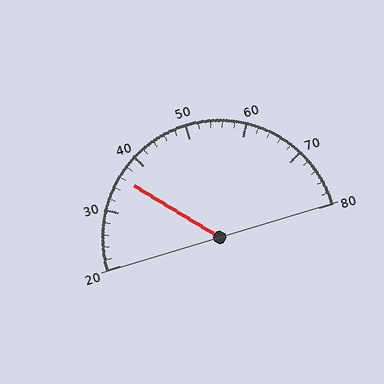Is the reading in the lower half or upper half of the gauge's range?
The reading is in the lower half of the range (20 to 80).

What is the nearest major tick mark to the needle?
The nearest major tick mark is 40.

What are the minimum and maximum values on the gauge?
The gauge ranges from 20 to 80.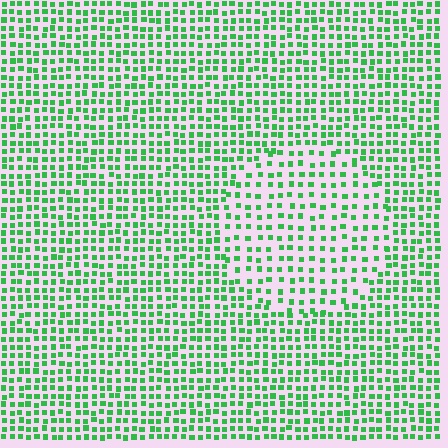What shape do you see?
I see a circle.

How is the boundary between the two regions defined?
The boundary is defined by a change in element density (approximately 1.7x ratio). All elements are the same color, size, and shape.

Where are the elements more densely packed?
The elements are more densely packed outside the circle boundary.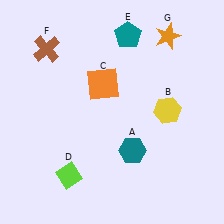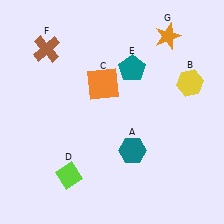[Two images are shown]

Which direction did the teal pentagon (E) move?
The teal pentagon (E) moved down.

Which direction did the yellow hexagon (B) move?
The yellow hexagon (B) moved up.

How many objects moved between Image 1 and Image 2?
2 objects moved between the two images.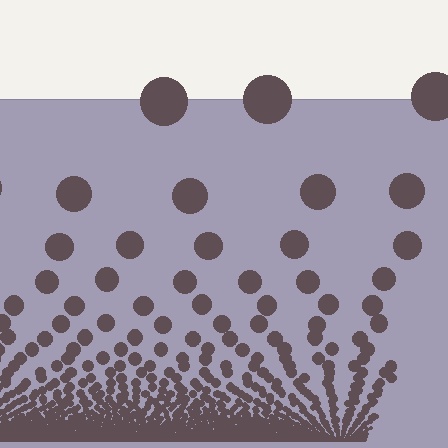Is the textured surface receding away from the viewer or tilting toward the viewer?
The surface appears to tilt toward the viewer. Texture elements get larger and sparser toward the top.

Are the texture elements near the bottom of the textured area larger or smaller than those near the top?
Smaller. The gradient is inverted — elements near the bottom are smaller and denser.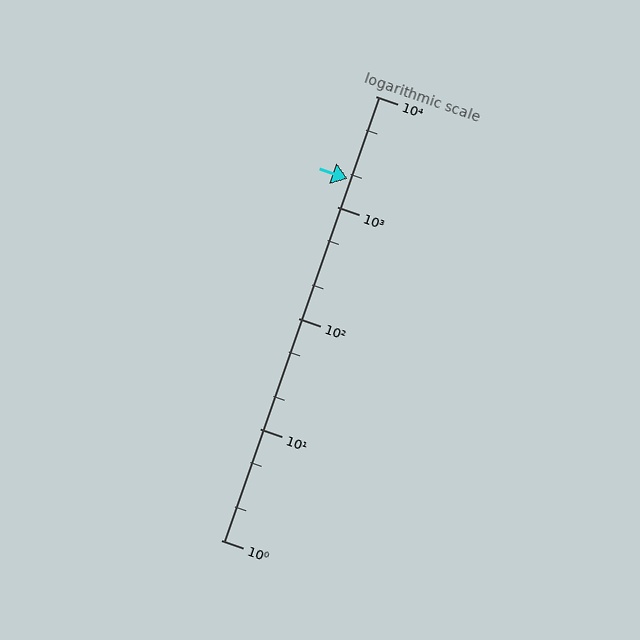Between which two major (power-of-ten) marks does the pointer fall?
The pointer is between 1000 and 10000.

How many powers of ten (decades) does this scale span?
The scale spans 4 decades, from 1 to 10000.